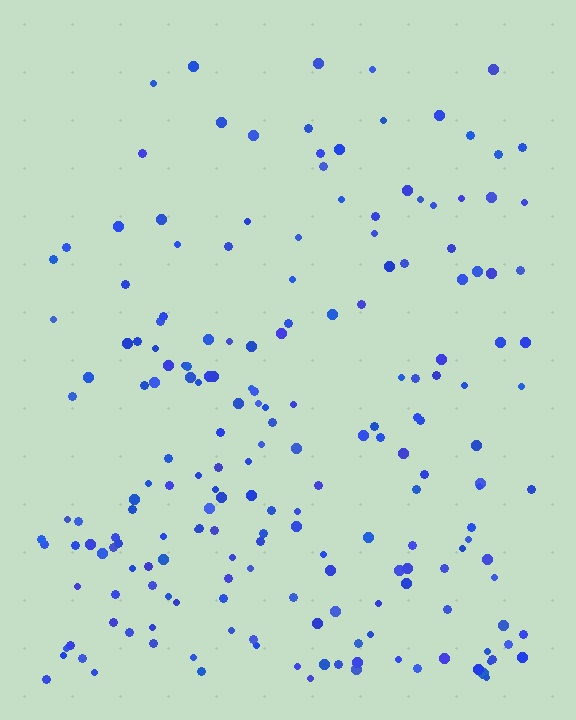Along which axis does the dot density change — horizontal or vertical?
Vertical.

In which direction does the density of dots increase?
From top to bottom, with the bottom side densest.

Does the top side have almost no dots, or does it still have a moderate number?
Still a moderate number, just noticeably fewer than the bottom.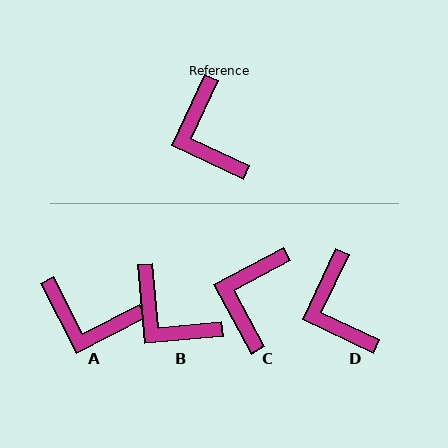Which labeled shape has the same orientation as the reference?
D.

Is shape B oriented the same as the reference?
No, it is off by about 30 degrees.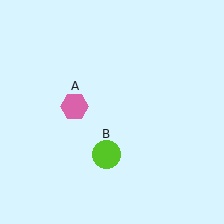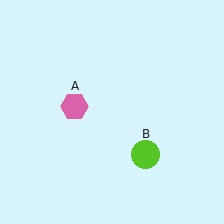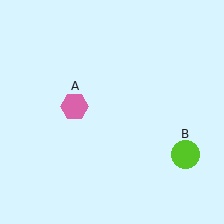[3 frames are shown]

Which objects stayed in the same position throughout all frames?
Pink hexagon (object A) remained stationary.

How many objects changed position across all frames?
1 object changed position: lime circle (object B).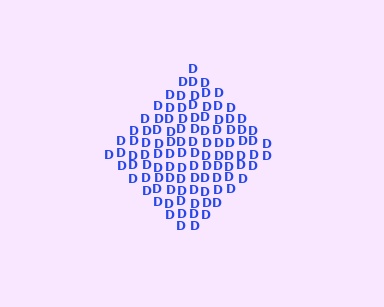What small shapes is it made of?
It is made of small letter D's.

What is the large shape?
The large shape is a diamond.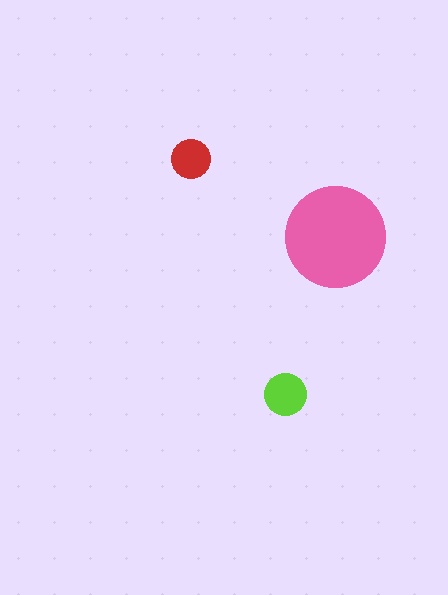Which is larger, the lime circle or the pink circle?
The pink one.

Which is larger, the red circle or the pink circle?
The pink one.